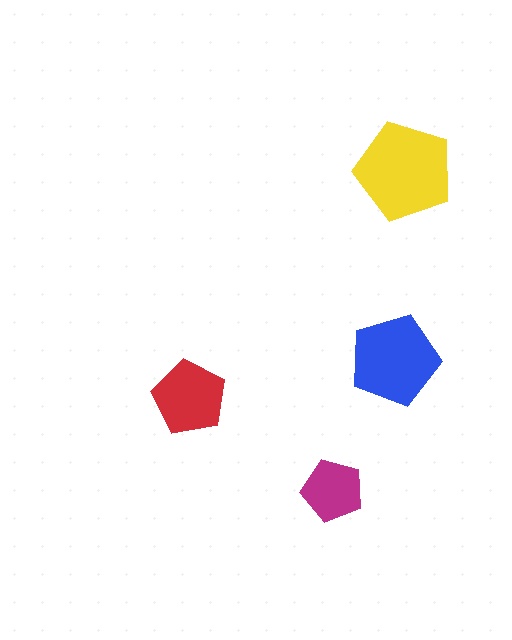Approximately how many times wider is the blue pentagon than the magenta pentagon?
About 1.5 times wider.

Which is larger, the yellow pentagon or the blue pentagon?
The yellow one.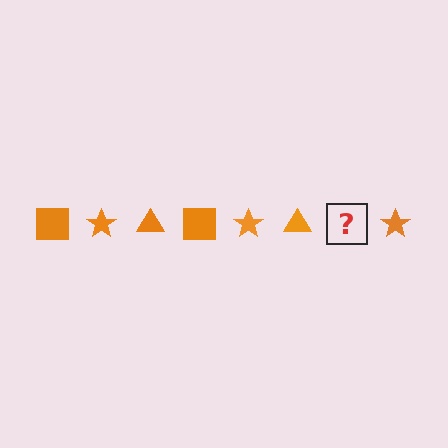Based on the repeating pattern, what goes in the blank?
The blank should be an orange square.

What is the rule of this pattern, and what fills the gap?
The rule is that the pattern cycles through square, star, triangle shapes in orange. The gap should be filled with an orange square.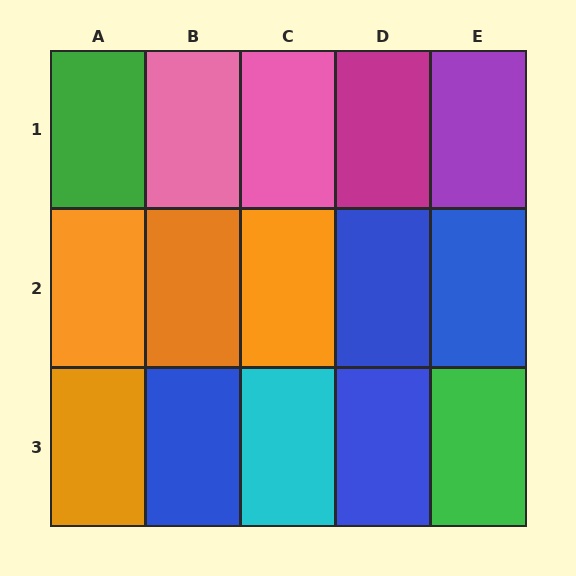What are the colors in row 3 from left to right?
Orange, blue, cyan, blue, green.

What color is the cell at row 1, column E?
Purple.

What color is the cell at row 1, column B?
Pink.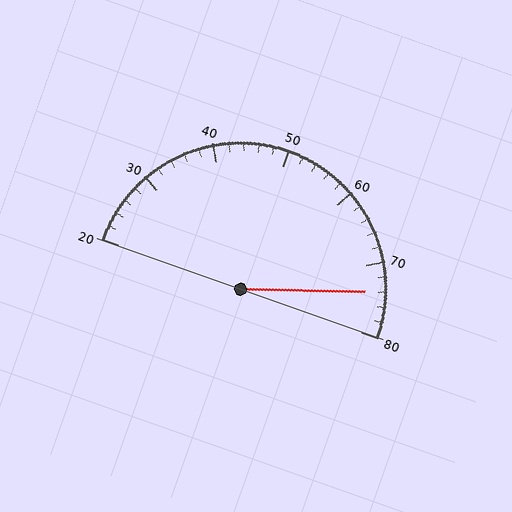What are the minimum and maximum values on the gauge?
The gauge ranges from 20 to 80.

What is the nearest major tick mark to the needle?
The nearest major tick mark is 70.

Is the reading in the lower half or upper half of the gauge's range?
The reading is in the upper half of the range (20 to 80).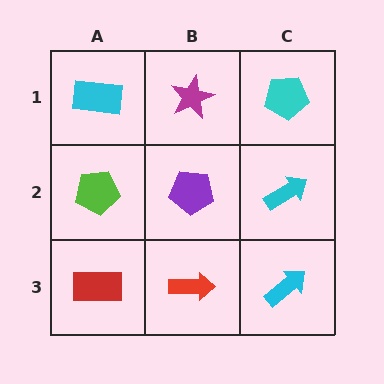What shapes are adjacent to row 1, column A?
A lime pentagon (row 2, column A), a magenta star (row 1, column B).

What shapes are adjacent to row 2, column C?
A cyan pentagon (row 1, column C), a cyan arrow (row 3, column C), a purple pentagon (row 2, column B).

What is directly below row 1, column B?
A purple pentagon.